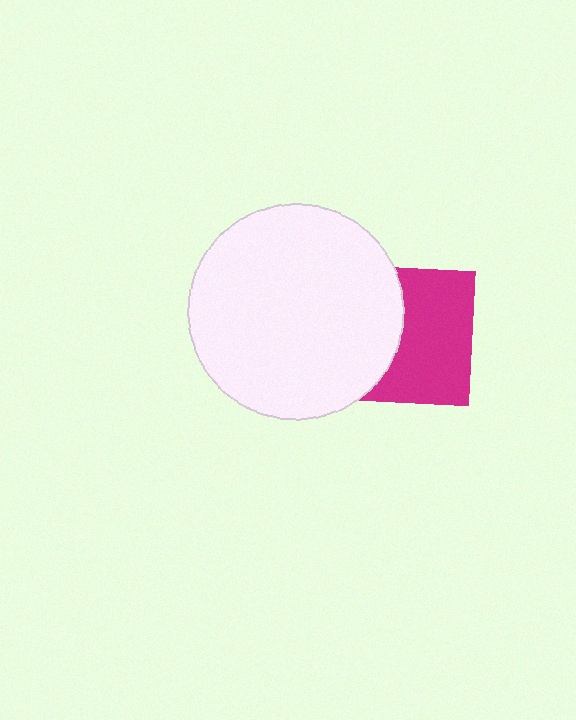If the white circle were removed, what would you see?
You would see the complete magenta square.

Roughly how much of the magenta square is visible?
About half of it is visible (roughly 58%).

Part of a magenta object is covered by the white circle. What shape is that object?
It is a square.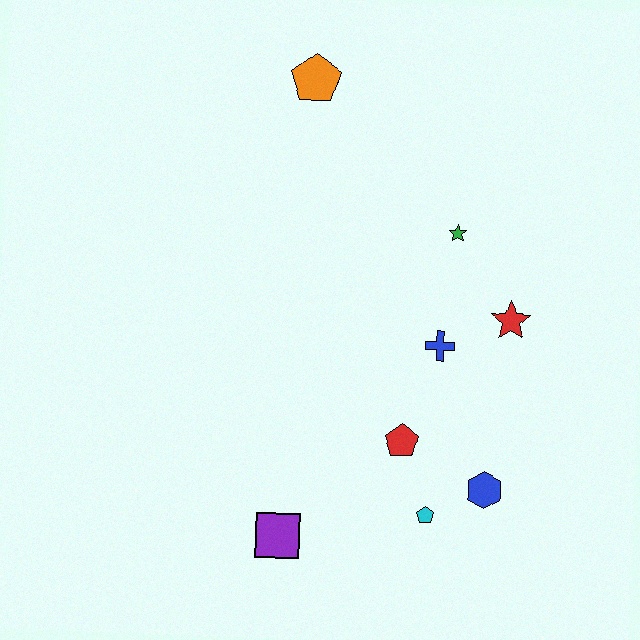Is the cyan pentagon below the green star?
Yes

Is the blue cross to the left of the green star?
Yes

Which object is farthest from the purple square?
The orange pentagon is farthest from the purple square.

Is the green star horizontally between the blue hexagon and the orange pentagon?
Yes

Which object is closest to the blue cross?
The red star is closest to the blue cross.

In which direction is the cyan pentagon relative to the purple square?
The cyan pentagon is to the right of the purple square.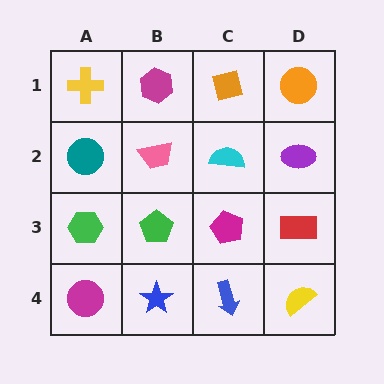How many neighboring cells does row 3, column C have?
4.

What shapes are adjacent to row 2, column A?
A yellow cross (row 1, column A), a green hexagon (row 3, column A), a pink trapezoid (row 2, column B).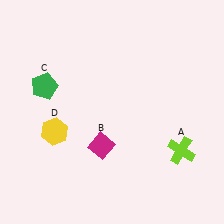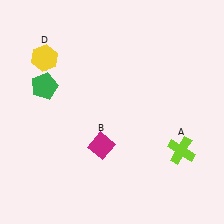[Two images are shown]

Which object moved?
The yellow hexagon (D) moved up.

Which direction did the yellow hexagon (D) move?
The yellow hexagon (D) moved up.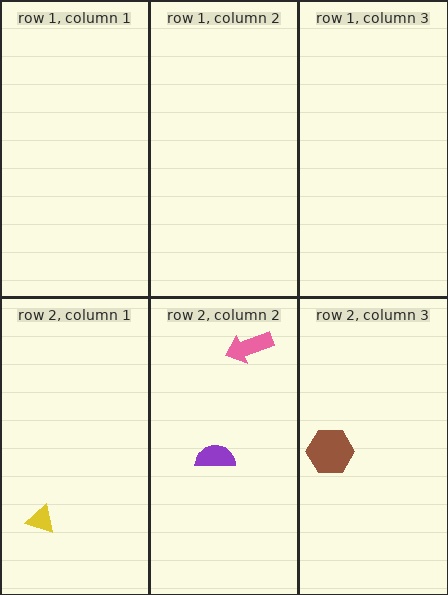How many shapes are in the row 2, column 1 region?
1.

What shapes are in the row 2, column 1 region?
The yellow triangle.